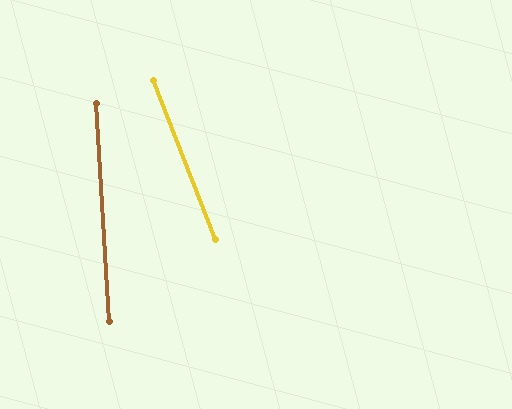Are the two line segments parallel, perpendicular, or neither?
Neither parallel nor perpendicular — they differ by about 18°.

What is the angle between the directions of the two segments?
Approximately 18 degrees.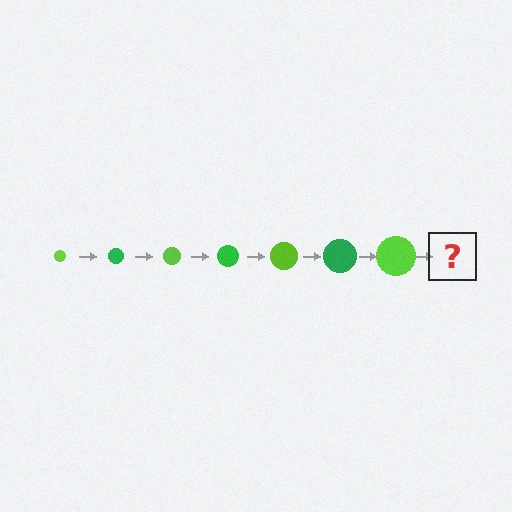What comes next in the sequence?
The next element should be a green circle, larger than the previous one.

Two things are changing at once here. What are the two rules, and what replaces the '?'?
The two rules are that the circle grows larger each step and the color cycles through lime and green. The '?' should be a green circle, larger than the previous one.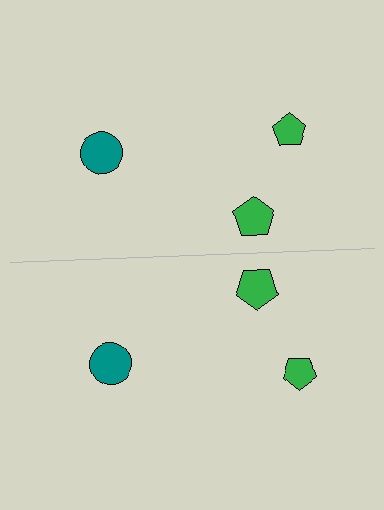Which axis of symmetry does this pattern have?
The pattern has a horizontal axis of symmetry running through the center of the image.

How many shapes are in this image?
There are 6 shapes in this image.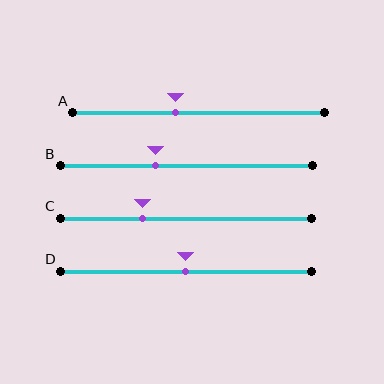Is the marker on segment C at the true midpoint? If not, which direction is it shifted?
No, the marker on segment C is shifted to the left by about 17% of the segment length.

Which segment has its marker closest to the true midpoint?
Segment D has its marker closest to the true midpoint.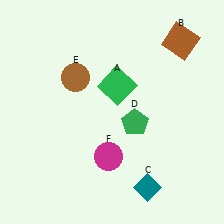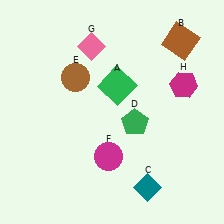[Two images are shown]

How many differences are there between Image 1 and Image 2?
There are 2 differences between the two images.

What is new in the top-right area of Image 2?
A magenta hexagon (H) was added in the top-right area of Image 2.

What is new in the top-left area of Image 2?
A pink diamond (G) was added in the top-left area of Image 2.